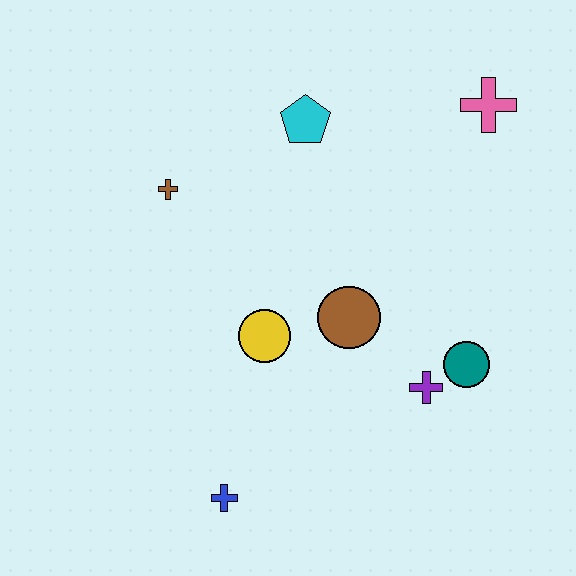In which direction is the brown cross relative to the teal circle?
The brown cross is to the left of the teal circle.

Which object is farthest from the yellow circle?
The pink cross is farthest from the yellow circle.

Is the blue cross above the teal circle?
No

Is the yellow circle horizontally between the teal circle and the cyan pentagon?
No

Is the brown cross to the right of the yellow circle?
No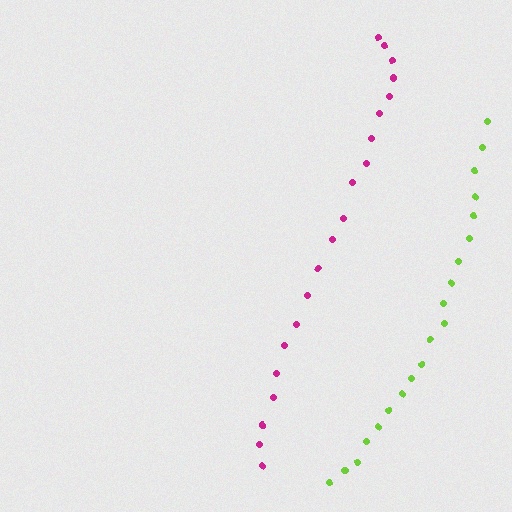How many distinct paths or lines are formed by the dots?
There are 2 distinct paths.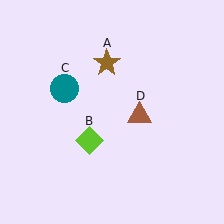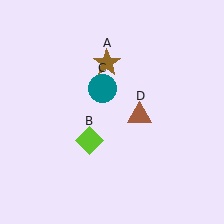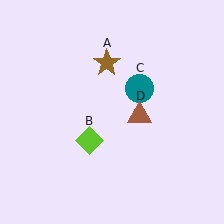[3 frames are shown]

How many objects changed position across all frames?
1 object changed position: teal circle (object C).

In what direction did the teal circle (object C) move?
The teal circle (object C) moved right.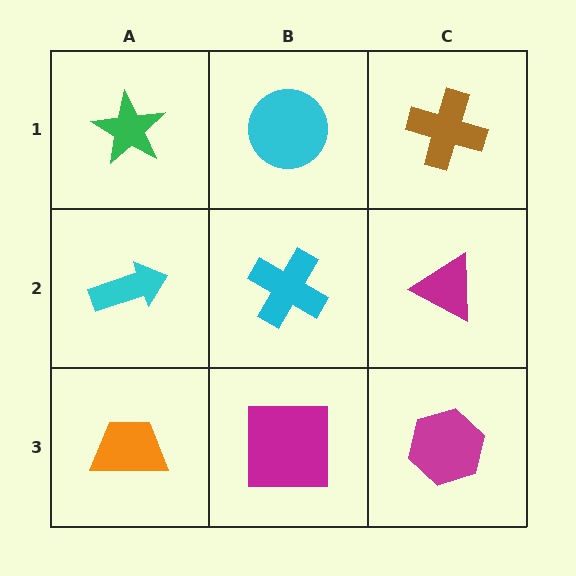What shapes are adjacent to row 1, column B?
A cyan cross (row 2, column B), a green star (row 1, column A), a brown cross (row 1, column C).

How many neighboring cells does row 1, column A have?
2.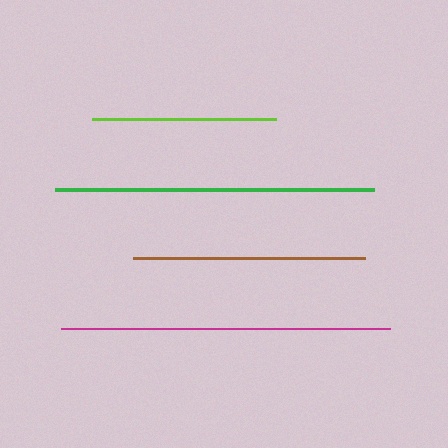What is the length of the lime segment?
The lime segment is approximately 184 pixels long.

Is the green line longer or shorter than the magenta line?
The magenta line is longer than the green line.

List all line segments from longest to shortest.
From longest to shortest: magenta, green, brown, lime.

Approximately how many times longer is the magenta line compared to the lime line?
The magenta line is approximately 1.8 times the length of the lime line.